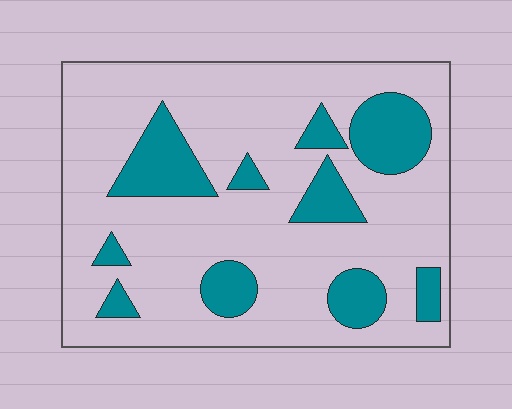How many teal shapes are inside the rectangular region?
10.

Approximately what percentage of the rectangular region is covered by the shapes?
Approximately 20%.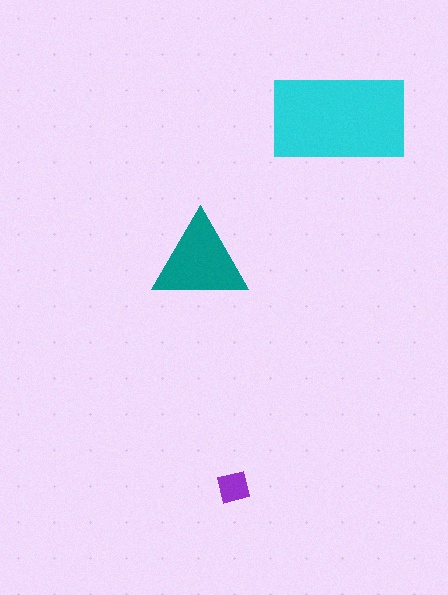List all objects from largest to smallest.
The cyan rectangle, the teal triangle, the purple square.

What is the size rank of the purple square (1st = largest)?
3rd.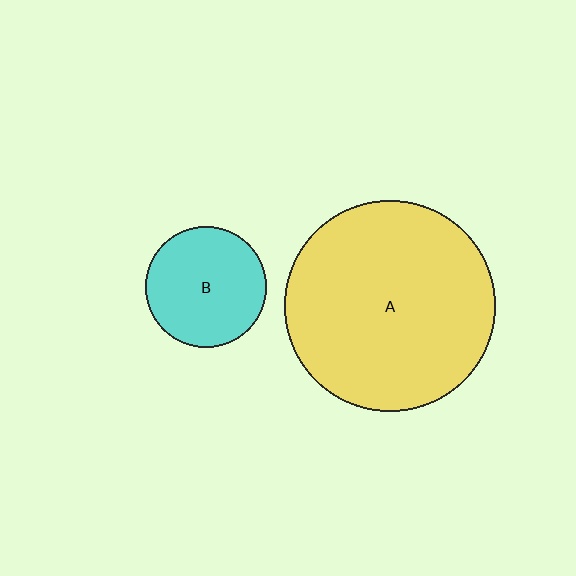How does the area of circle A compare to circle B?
Approximately 3.0 times.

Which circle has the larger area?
Circle A (yellow).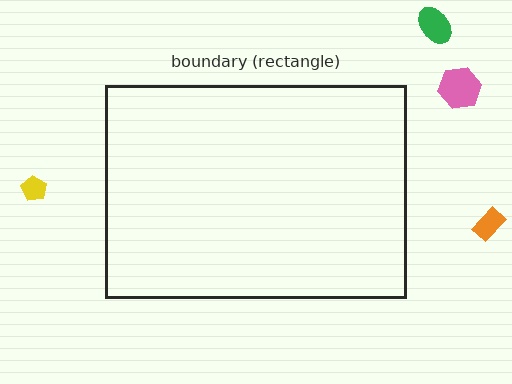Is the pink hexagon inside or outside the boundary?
Outside.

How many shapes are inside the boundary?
0 inside, 4 outside.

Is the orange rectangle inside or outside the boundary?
Outside.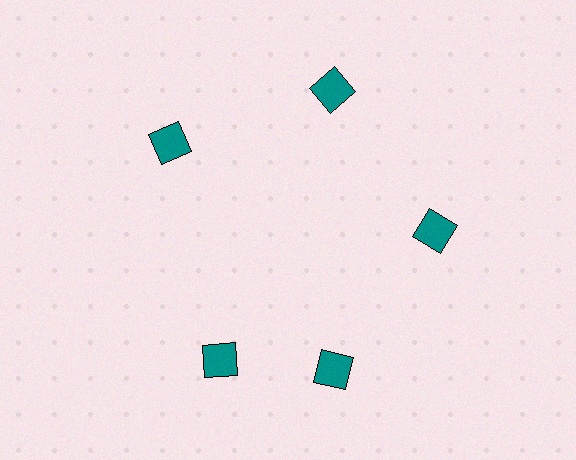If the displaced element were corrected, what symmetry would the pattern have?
It would have 5-fold rotational symmetry — the pattern would map onto itself every 72 degrees.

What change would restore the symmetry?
The symmetry would be restored by rotating it back into even spacing with its neighbors so that all 5 diamonds sit at equal angles and equal distance from the center.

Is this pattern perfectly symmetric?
No. The 5 teal diamonds are arranged in a ring, but one element near the 8 o'clock position is rotated out of alignment along the ring, breaking the 5-fold rotational symmetry.